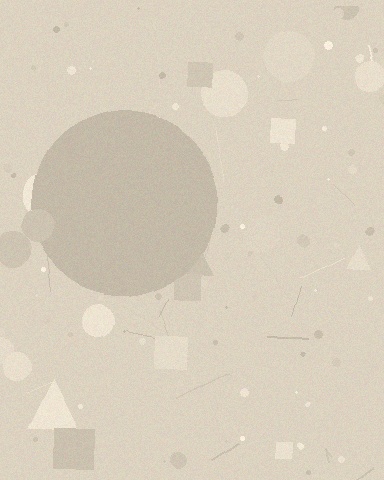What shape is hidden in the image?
A circle is hidden in the image.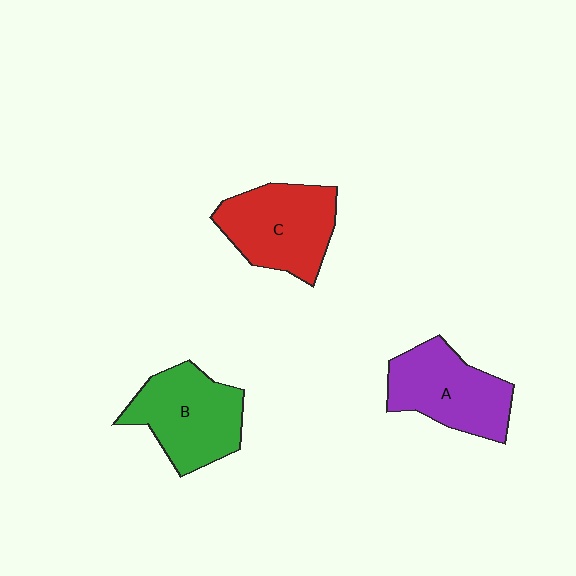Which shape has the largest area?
Shape C (red).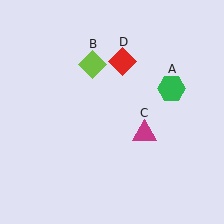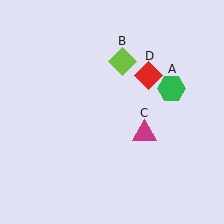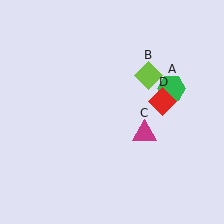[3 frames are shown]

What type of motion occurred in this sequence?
The lime diamond (object B), red diamond (object D) rotated clockwise around the center of the scene.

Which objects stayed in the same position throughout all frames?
Green hexagon (object A) and magenta triangle (object C) remained stationary.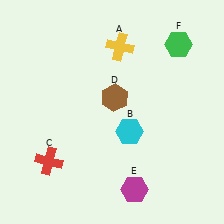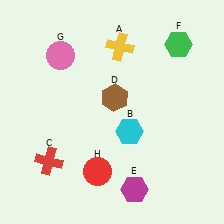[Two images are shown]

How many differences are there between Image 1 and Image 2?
There are 2 differences between the two images.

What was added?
A pink circle (G), a red circle (H) were added in Image 2.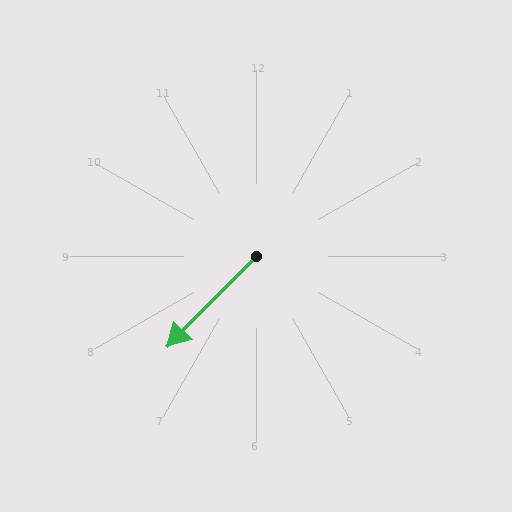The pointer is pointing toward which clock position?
Roughly 7 o'clock.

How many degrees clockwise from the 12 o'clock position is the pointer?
Approximately 224 degrees.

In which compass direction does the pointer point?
Southwest.